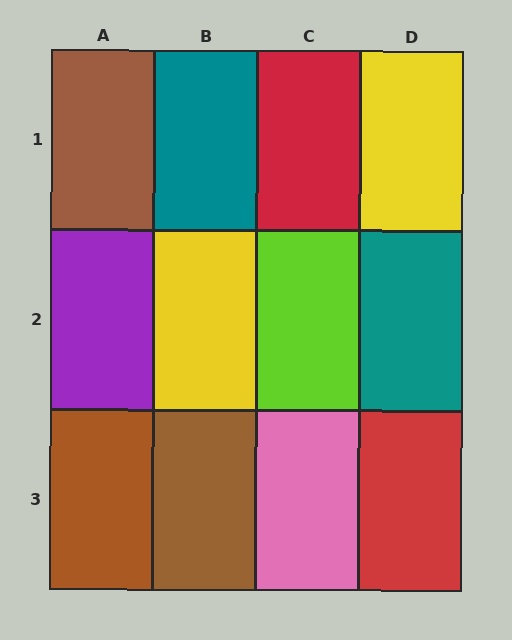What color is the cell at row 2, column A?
Purple.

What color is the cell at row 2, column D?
Teal.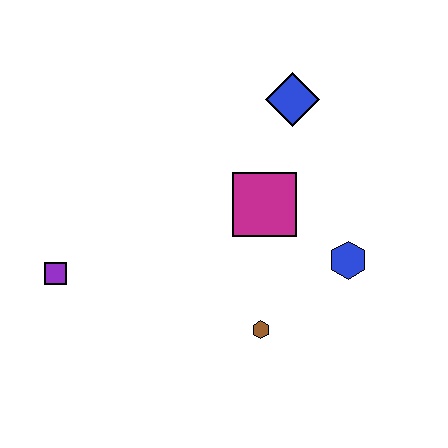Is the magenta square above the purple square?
Yes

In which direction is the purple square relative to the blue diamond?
The purple square is to the left of the blue diamond.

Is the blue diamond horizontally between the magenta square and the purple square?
No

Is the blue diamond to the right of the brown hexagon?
Yes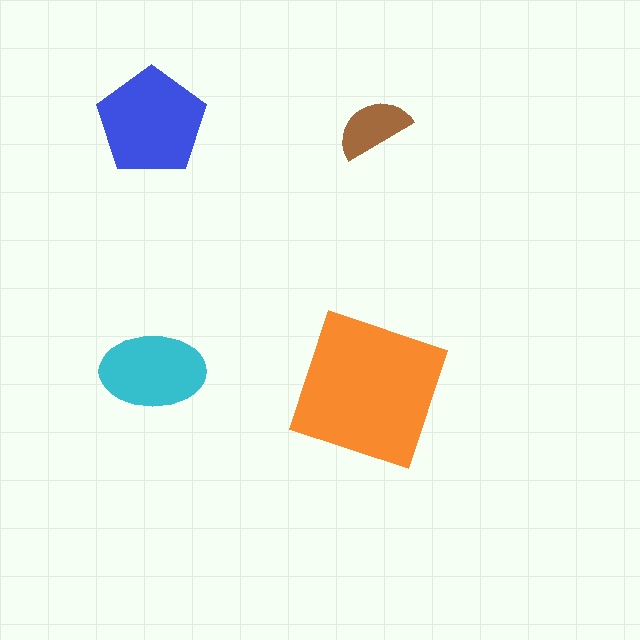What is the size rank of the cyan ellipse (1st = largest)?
3rd.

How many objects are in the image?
There are 4 objects in the image.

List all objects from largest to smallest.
The orange square, the blue pentagon, the cyan ellipse, the brown semicircle.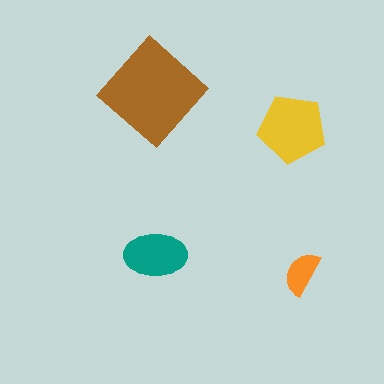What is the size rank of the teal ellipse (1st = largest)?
3rd.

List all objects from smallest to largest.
The orange semicircle, the teal ellipse, the yellow pentagon, the brown diamond.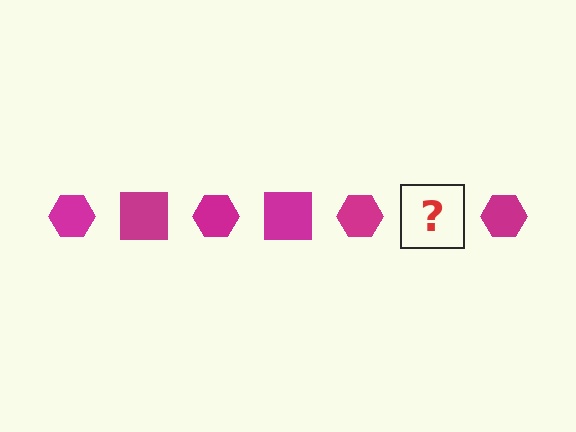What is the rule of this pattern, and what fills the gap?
The rule is that the pattern cycles through hexagon, square shapes in magenta. The gap should be filled with a magenta square.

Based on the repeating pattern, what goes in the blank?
The blank should be a magenta square.